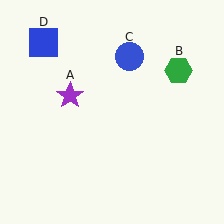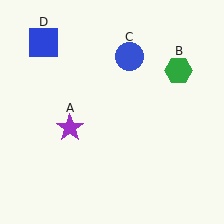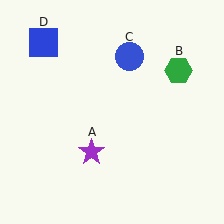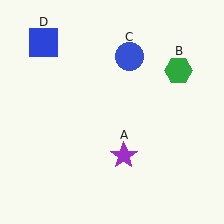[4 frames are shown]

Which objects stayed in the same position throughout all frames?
Green hexagon (object B) and blue circle (object C) and blue square (object D) remained stationary.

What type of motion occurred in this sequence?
The purple star (object A) rotated counterclockwise around the center of the scene.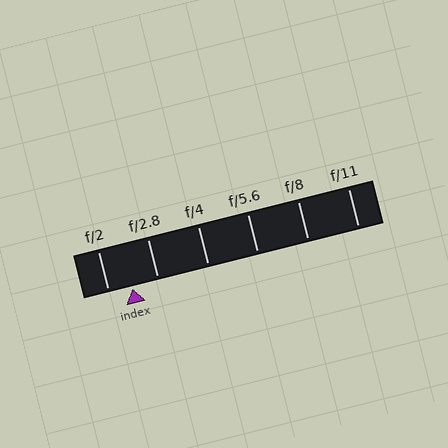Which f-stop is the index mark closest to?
The index mark is closest to f/2.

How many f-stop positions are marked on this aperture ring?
There are 6 f-stop positions marked.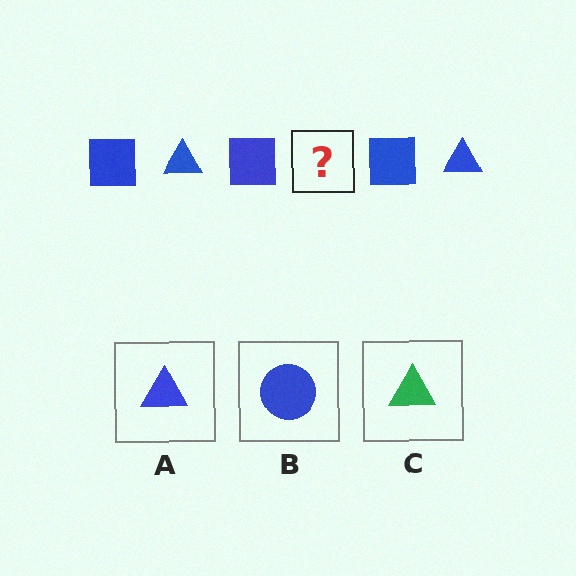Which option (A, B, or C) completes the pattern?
A.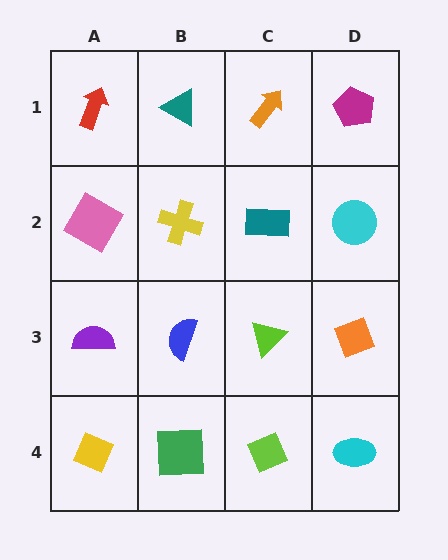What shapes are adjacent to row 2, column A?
A red arrow (row 1, column A), a purple semicircle (row 3, column A), a yellow cross (row 2, column B).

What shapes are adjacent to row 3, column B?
A yellow cross (row 2, column B), a green square (row 4, column B), a purple semicircle (row 3, column A), a lime triangle (row 3, column C).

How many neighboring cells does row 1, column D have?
2.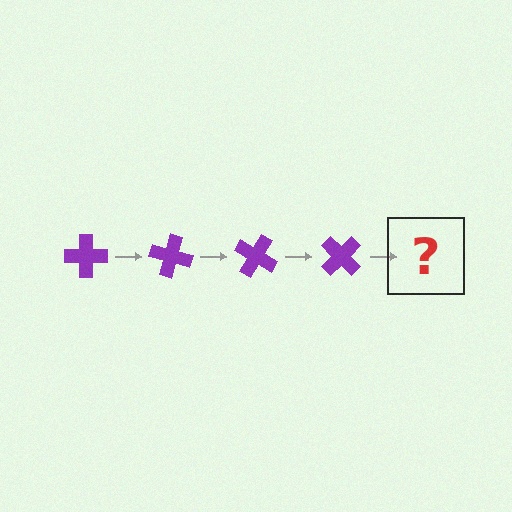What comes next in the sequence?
The next element should be a purple cross rotated 60 degrees.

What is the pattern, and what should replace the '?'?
The pattern is that the cross rotates 15 degrees each step. The '?' should be a purple cross rotated 60 degrees.